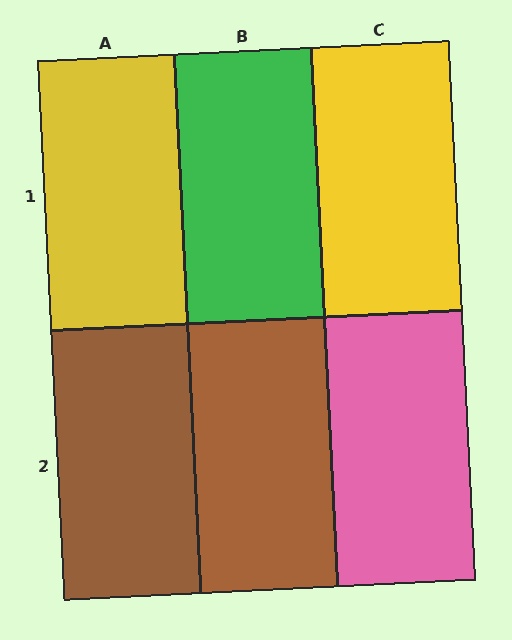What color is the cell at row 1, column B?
Green.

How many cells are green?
1 cell is green.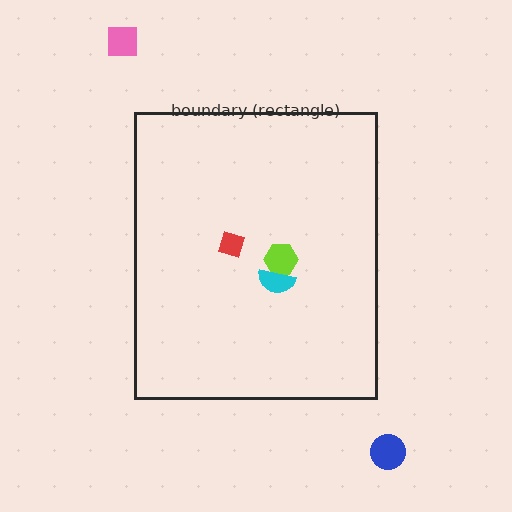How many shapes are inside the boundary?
3 inside, 2 outside.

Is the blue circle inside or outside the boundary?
Outside.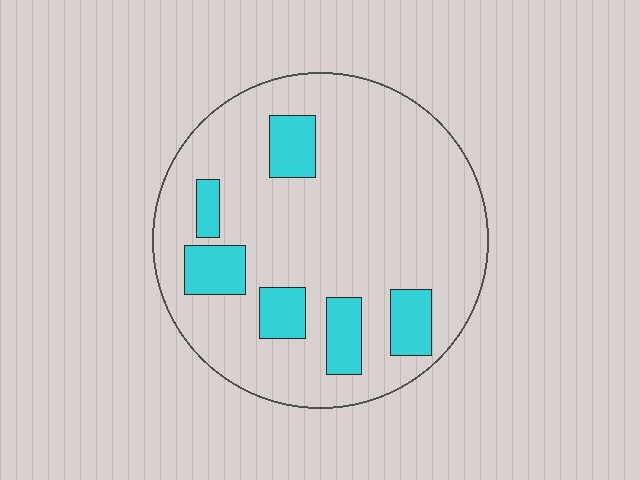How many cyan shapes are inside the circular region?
6.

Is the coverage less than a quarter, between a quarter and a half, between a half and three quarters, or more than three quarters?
Less than a quarter.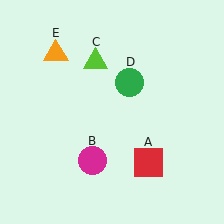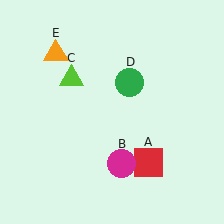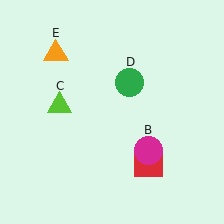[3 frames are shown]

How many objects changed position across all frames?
2 objects changed position: magenta circle (object B), lime triangle (object C).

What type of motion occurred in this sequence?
The magenta circle (object B), lime triangle (object C) rotated counterclockwise around the center of the scene.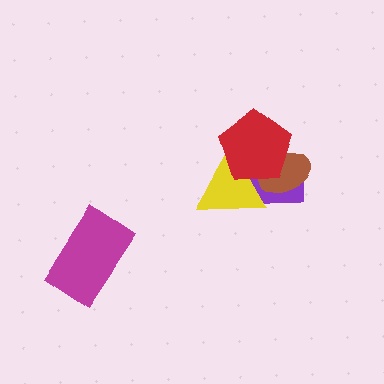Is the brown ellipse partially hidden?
Yes, it is partially covered by another shape.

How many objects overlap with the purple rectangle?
3 objects overlap with the purple rectangle.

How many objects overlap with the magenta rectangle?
0 objects overlap with the magenta rectangle.